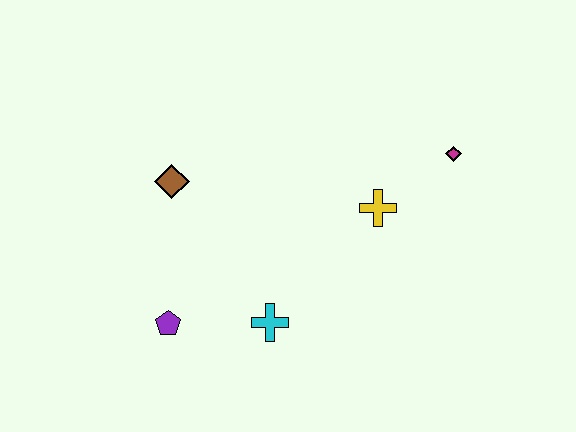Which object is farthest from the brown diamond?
The magenta diamond is farthest from the brown diamond.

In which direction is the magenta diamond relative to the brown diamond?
The magenta diamond is to the right of the brown diamond.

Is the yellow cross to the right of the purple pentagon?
Yes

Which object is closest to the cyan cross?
The purple pentagon is closest to the cyan cross.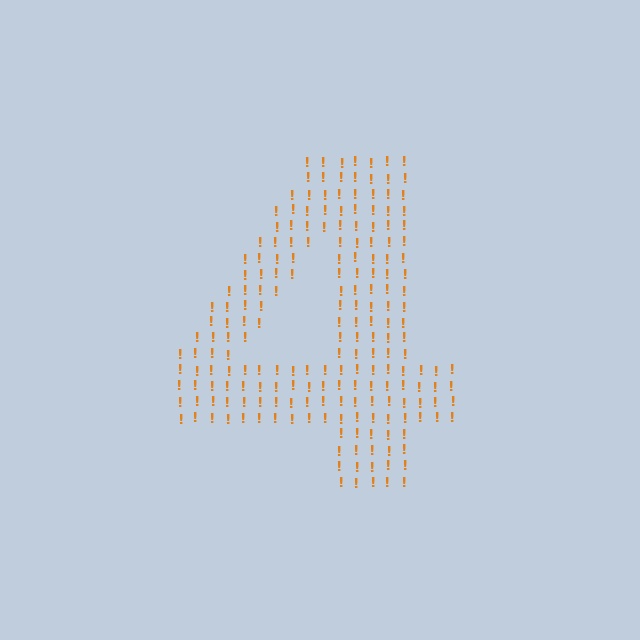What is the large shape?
The large shape is the digit 4.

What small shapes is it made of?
It is made of small exclamation marks.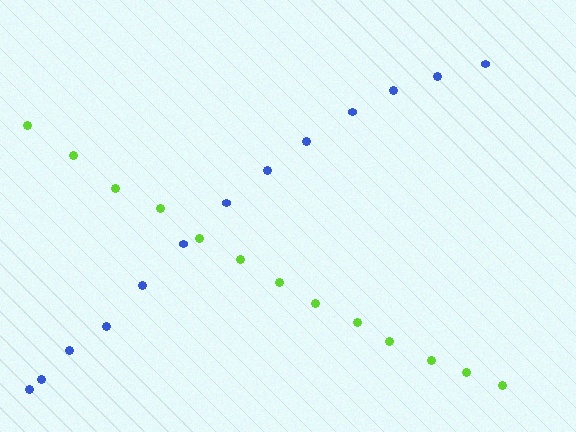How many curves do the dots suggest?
There are 2 distinct paths.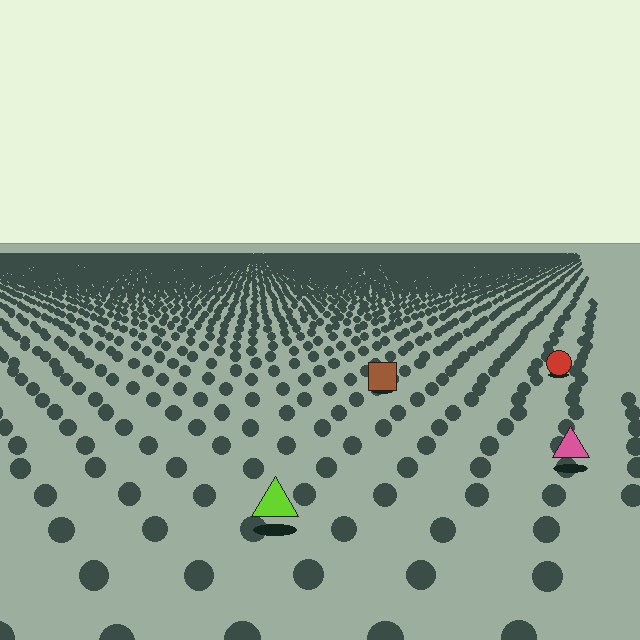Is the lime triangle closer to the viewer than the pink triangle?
Yes. The lime triangle is closer — you can tell from the texture gradient: the ground texture is coarser near it.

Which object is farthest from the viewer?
The red circle is farthest from the viewer. It appears smaller and the ground texture around it is denser.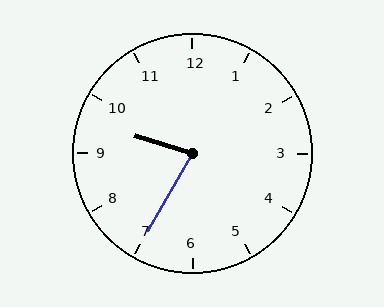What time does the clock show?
9:35.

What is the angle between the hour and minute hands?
Approximately 78 degrees.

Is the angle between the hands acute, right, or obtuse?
It is acute.